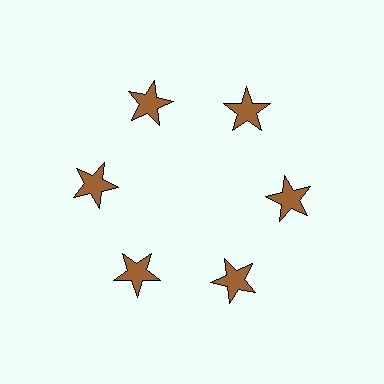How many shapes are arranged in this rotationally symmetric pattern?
There are 6 shapes, arranged in 6 groups of 1.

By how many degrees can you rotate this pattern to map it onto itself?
The pattern maps onto itself every 60 degrees of rotation.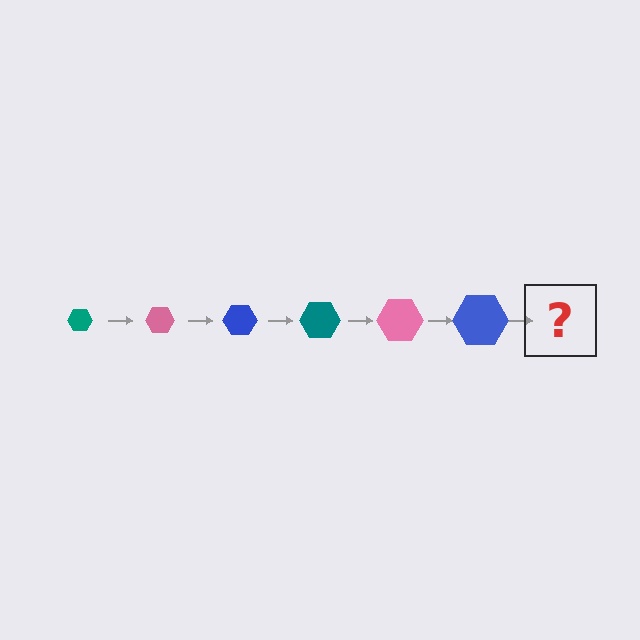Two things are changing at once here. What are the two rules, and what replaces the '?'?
The two rules are that the hexagon grows larger each step and the color cycles through teal, pink, and blue. The '?' should be a teal hexagon, larger than the previous one.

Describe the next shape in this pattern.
It should be a teal hexagon, larger than the previous one.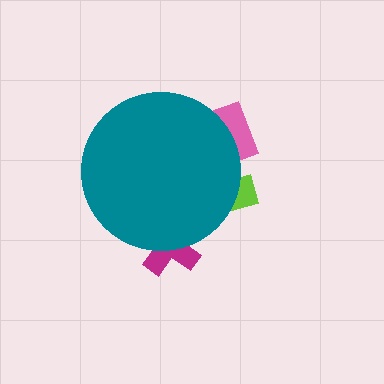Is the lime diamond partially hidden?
Yes, the lime diamond is partially hidden behind the teal circle.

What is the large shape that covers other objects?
A teal circle.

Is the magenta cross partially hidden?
Yes, the magenta cross is partially hidden behind the teal circle.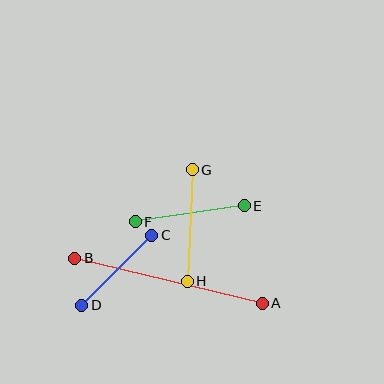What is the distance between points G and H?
The distance is approximately 112 pixels.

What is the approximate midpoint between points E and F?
The midpoint is at approximately (190, 214) pixels.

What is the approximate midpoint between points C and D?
The midpoint is at approximately (117, 270) pixels.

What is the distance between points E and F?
The distance is approximately 110 pixels.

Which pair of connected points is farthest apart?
Points A and B are farthest apart.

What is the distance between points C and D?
The distance is approximately 99 pixels.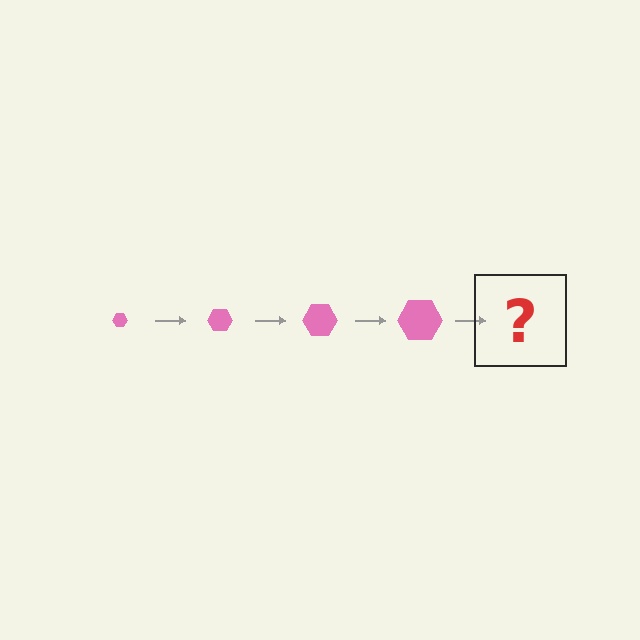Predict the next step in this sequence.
The next step is a pink hexagon, larger than the previous one.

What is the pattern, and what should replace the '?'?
The pattern is that the hexagon gets progressively larger each step. The '?' should be a pink hexagon, larger than the previous one.